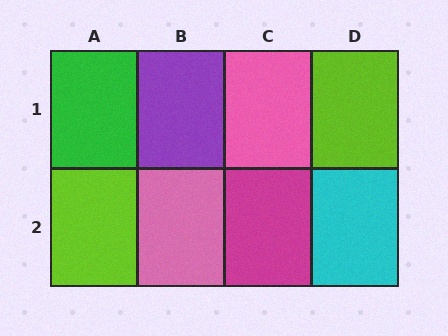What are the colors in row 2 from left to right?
Lime, pink, magenta, cyan.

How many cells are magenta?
1 cell is magenta.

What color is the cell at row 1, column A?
Green.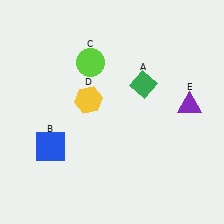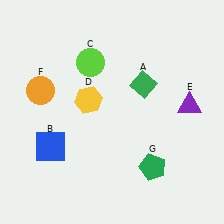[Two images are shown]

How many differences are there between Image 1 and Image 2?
There are 2 differences between the two images.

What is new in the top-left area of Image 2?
An orange circle (F) was added in the top-left area of Image 2.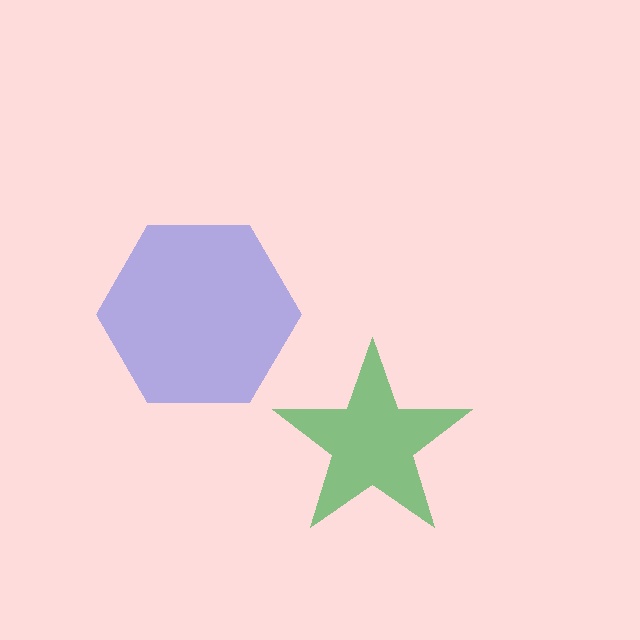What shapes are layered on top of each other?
The layered shapes are: a blue hexagon, a green star.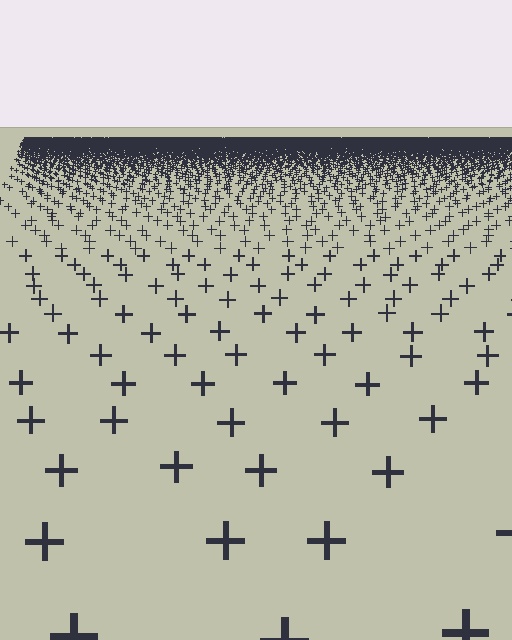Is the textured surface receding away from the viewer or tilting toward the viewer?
The surface is receding away from the viewer. Texture elements get smaller and denser toward the top.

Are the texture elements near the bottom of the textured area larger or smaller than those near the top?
Larger. Near the bottom, elements are closer to the viewer and appear at a bigger on-screen size.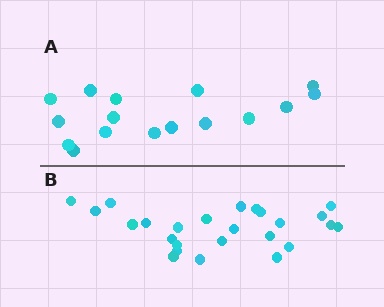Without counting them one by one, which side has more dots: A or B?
Region B (the bottom region) has more dots.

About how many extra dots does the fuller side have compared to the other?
Region B has roughly 8 or so more dots than region A.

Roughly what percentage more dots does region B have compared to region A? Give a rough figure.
About 55% more.